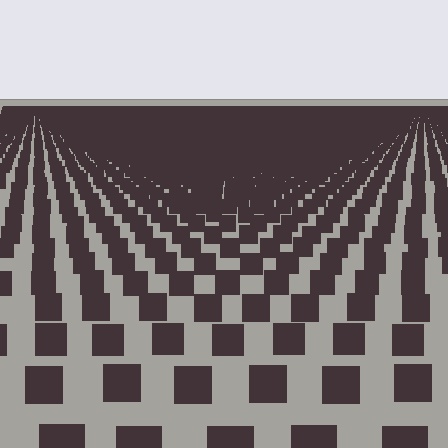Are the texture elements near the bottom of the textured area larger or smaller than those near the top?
Larger. Near the bottom, elements are closer to the viewer and appear at a bigger on-screen size.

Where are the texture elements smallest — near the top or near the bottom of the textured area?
Near the top.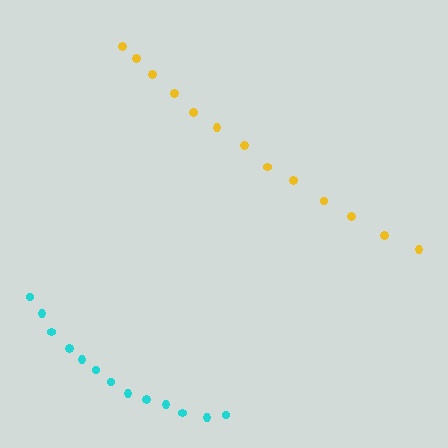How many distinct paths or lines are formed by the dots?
There are 2 distinct paths.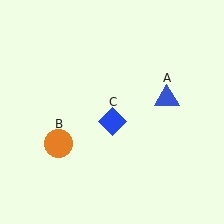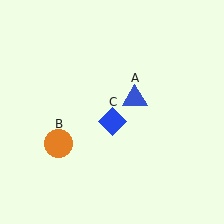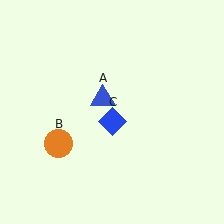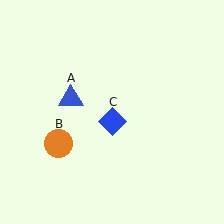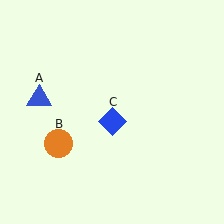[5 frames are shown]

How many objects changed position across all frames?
1 object changed position: blue triangle (object A).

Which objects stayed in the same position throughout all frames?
Orange circle (object B) and blue diamond (object C) remained stationary.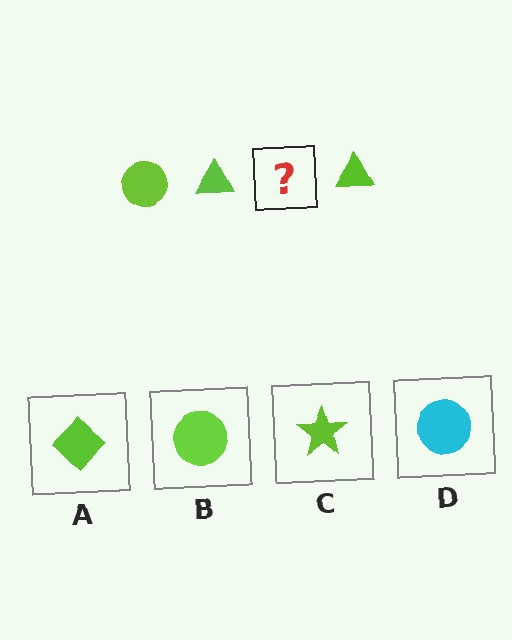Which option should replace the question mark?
Option B.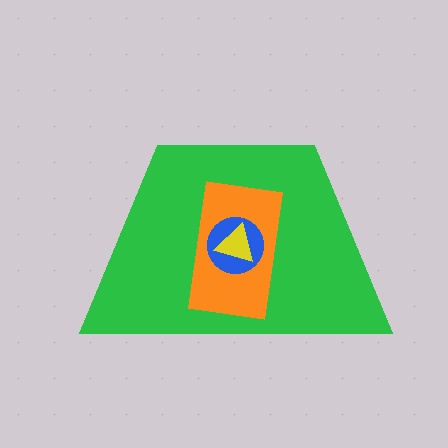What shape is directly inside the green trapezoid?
The orange rectangle.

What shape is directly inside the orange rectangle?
The blue circle.